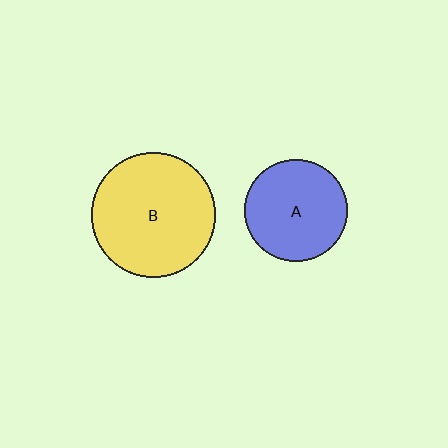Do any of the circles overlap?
No, none of the circles overlap.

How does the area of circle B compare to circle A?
Approximately 1.5 times.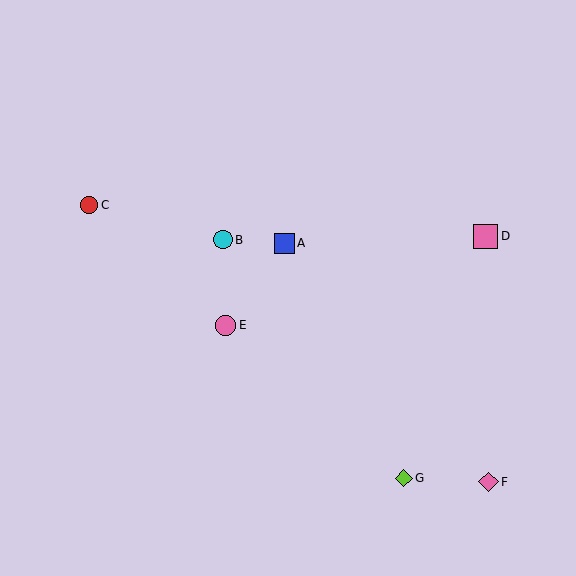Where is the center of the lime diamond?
The center of the lime diamond is at (404, 478).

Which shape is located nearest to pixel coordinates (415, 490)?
The lime diamond (labeled G) at (404, 478) is nearest to that location.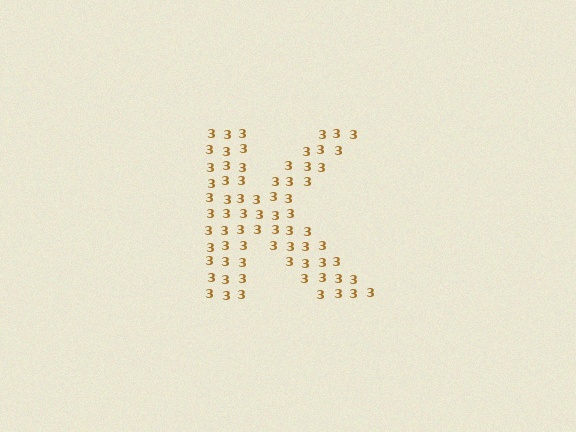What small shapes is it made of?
It is made of small digit 3's.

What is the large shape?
The large shape is the letter K.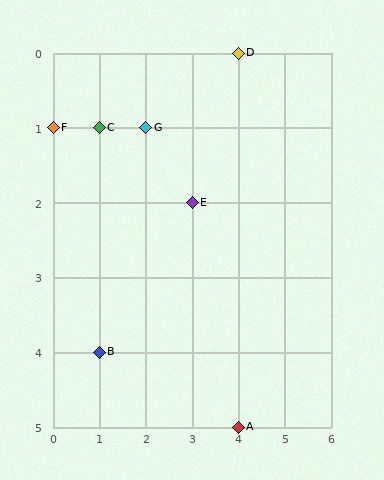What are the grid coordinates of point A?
Point A is at grid coordinates (4, 5).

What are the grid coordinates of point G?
Point G is at grid coordinates (2, 1).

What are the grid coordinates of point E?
Point E is at grid coordinates (3, 2).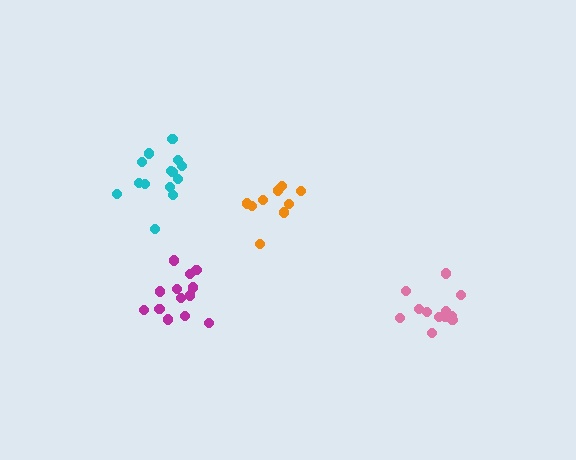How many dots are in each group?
Group 1: 14 dots, Group 2: 9 dots, Group 3: 12 dots, Group 4: 13 dots (48 total).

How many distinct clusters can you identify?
There are 4 distinct clusters.